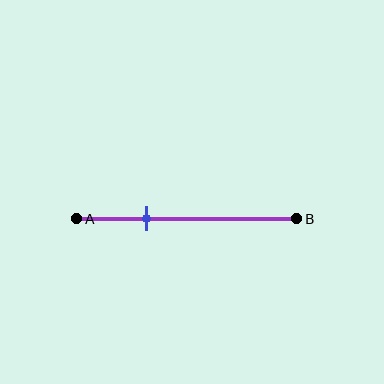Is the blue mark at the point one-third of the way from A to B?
Yes, the mark is approximately at the one-third point.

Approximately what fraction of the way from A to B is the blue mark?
The blue mark is approximately 30% of the way from A to B.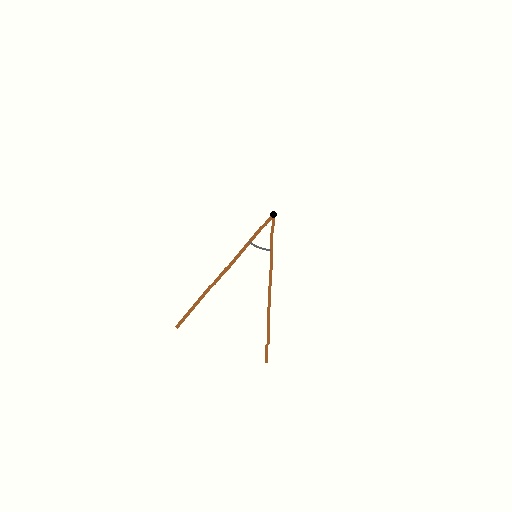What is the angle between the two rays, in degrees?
Approximately 38 degrees.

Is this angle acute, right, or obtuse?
It is acute.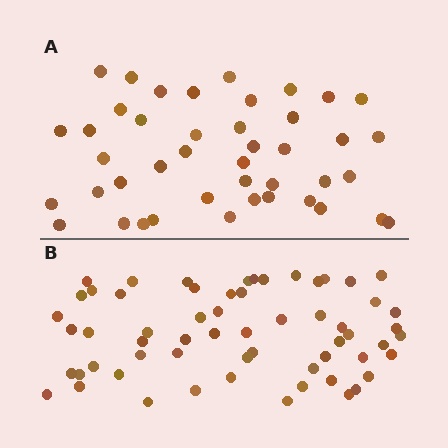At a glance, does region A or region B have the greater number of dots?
Region B (the bottom region) has more dots.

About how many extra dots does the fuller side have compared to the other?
Region B has approximately 15 more dots than region A.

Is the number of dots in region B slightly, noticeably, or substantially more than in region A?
Region B has noticeably more, but not dramatically so. The ratio is roughly 1.4 to 1.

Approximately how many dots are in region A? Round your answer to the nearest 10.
About 40 dots. (The exact count is 43, which rounds to 40.)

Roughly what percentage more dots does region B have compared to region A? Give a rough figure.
About 40% more.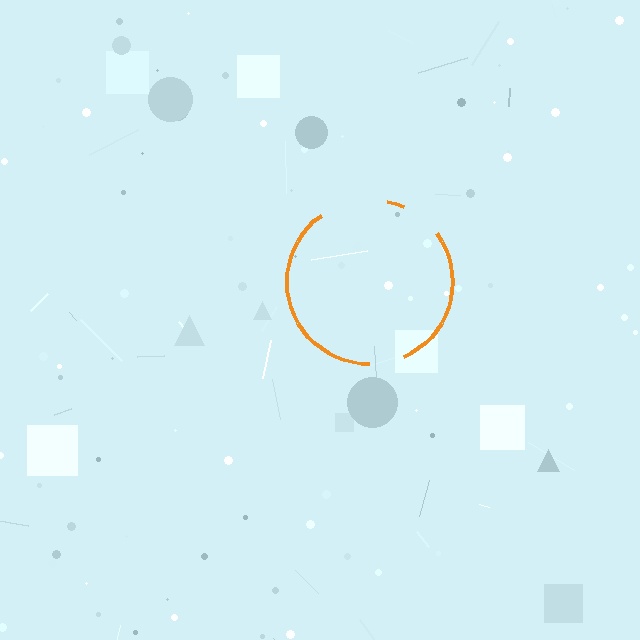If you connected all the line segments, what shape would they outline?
They would outline a circle.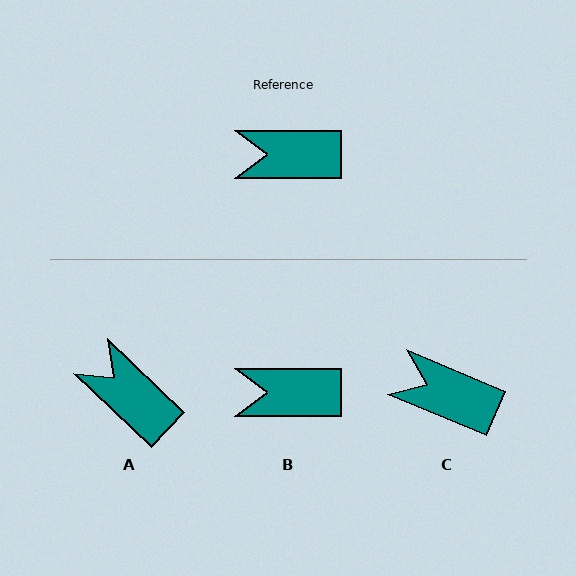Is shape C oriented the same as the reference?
No, it is off by about 23 degrees.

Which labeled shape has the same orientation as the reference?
B.